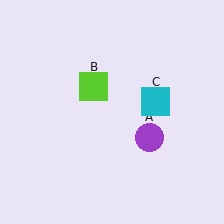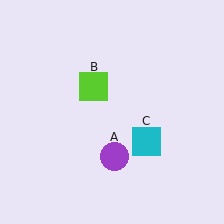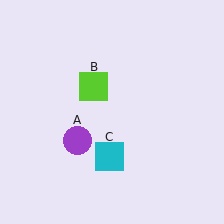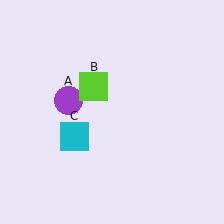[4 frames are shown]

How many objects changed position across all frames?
2 objects changed position: purple circle (object A), cyan square (object C).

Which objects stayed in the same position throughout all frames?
Lime square (object B) remained stationary.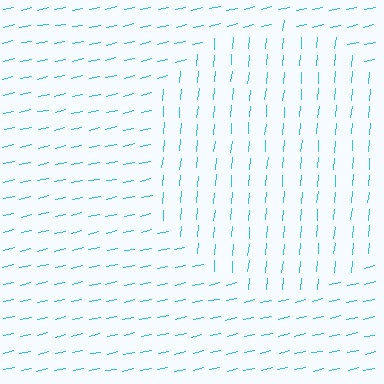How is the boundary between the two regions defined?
The boundary is defined purely by a change in line orientation (approximately 72 degrees difference). All lines are the same color and thickness.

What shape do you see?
I see a circle.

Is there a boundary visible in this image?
Yes, there is a texture boundary formed by a change in line orientation.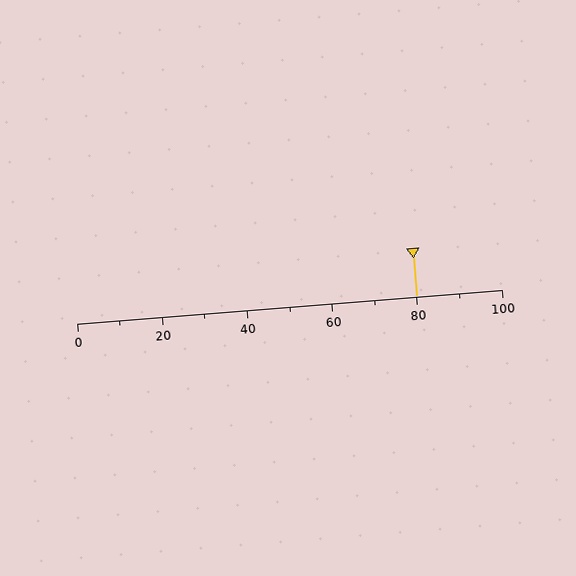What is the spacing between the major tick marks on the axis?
The major ticks are spaced 20 apart.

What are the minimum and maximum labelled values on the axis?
The axis runs from 0 to 100.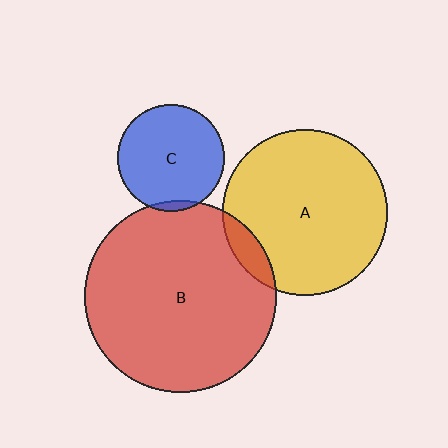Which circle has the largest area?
Circle B (red).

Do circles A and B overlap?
Yes.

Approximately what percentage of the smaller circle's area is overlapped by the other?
Approximately 10%.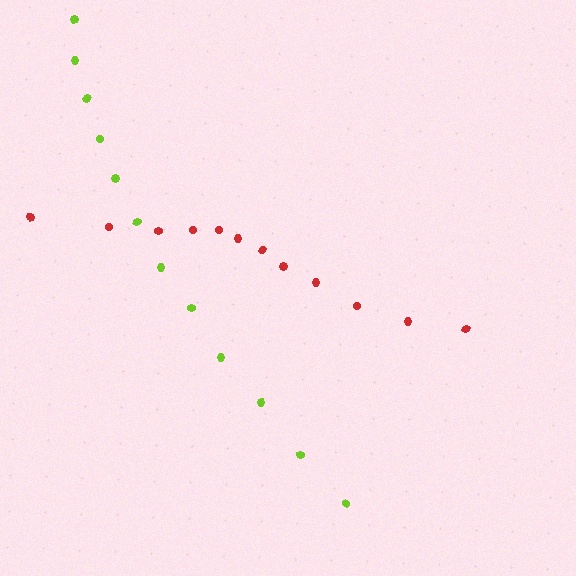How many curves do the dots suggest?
There are 2 distinct paths.